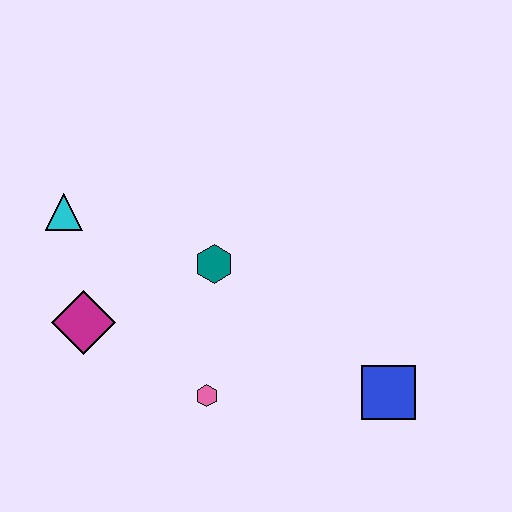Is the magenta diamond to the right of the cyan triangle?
Yes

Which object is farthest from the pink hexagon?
The cyan triangle is farthest from the pink hexagon.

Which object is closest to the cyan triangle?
The magenta diamond is closest to the cyan triangle.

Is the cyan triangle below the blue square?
No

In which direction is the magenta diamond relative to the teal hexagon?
The magenta diamond is to the left of the teal hexagon.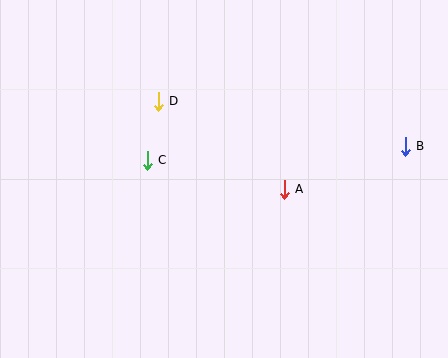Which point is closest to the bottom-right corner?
Point B is closest to the bottom-right corner.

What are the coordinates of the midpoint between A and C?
The midpoint between A and C is at (216, 175).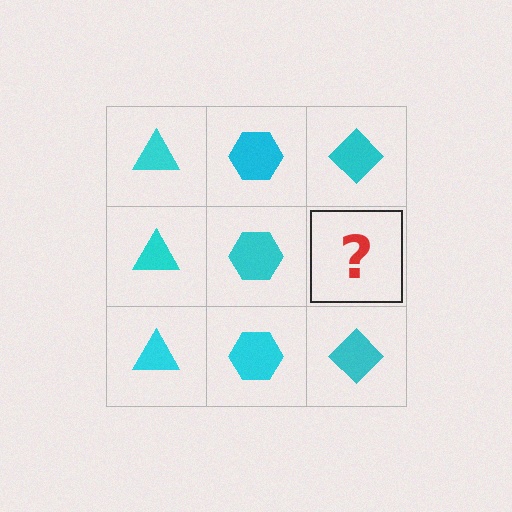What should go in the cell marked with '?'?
The missing cell should contain a cyan diamond.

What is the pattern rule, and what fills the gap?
The rule is that each column has a consistent shape. The gap should be filled with a cyan diamond.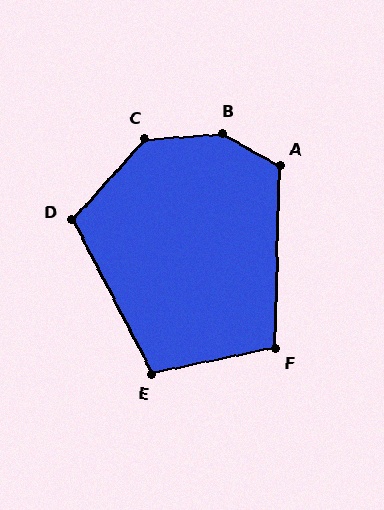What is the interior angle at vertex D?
Approximately 111 degrees (obtuse).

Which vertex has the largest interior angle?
B, at approximately 146 degrees.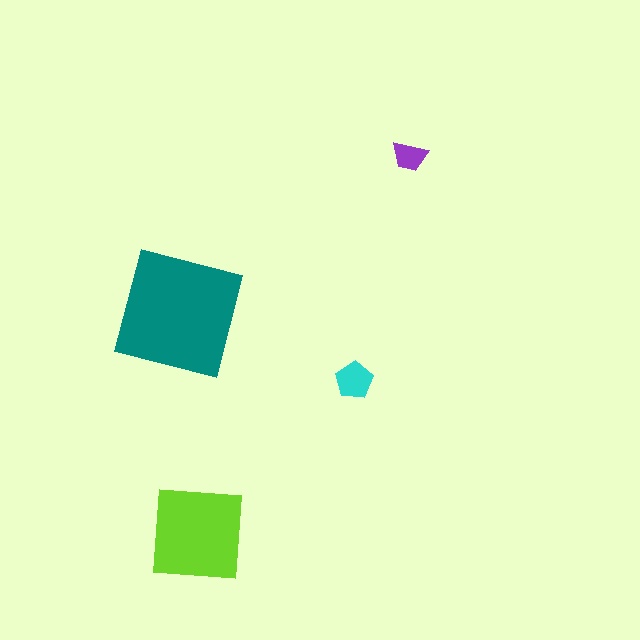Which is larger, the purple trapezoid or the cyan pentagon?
The cyan pentagon.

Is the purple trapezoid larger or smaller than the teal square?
Smaller.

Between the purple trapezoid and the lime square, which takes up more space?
The lime square.